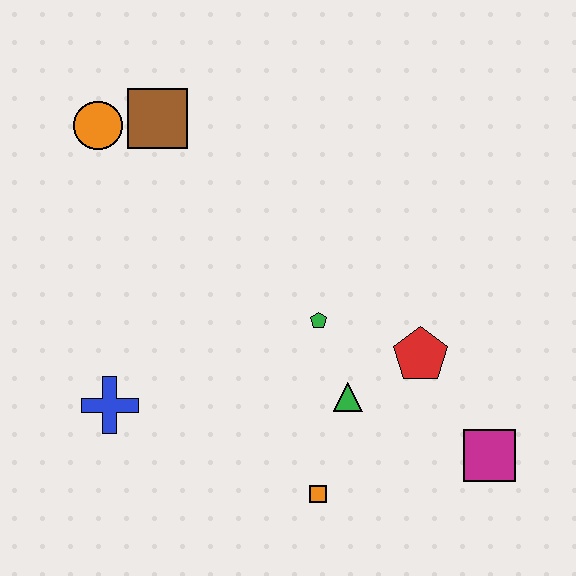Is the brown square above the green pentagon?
Yes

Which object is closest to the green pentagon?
The green triangle is closest to the green pentagon.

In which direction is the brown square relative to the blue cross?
The brown square is above the blue cross.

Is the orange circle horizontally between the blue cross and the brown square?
No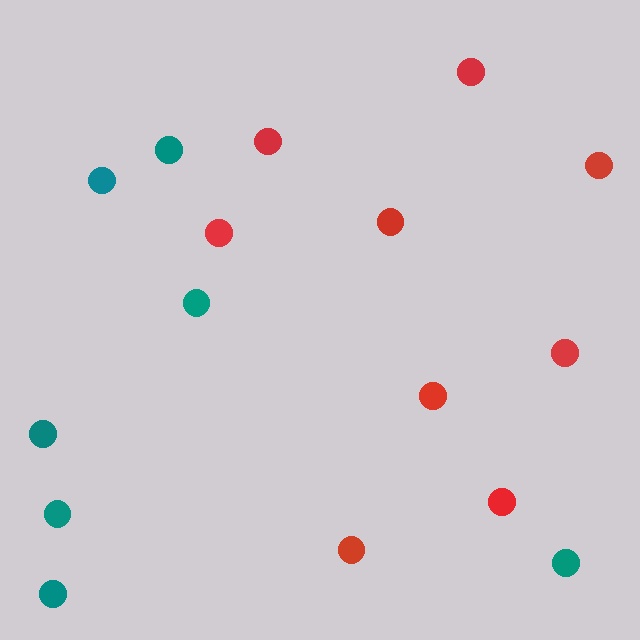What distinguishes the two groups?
There are 2 groups: one group of red circles (9) and one group of teal circles (7).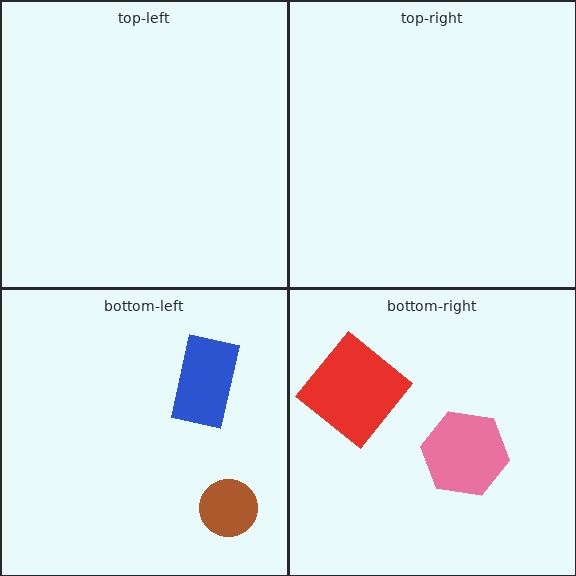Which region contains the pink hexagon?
The bottom-right region.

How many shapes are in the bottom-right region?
2.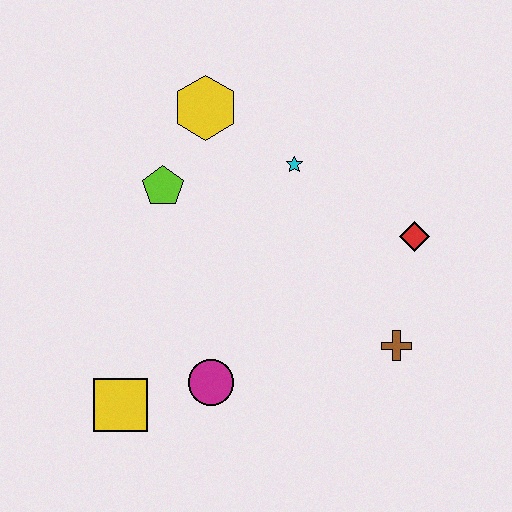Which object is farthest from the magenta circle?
The yellow hexagon is farthest from the magenta circle.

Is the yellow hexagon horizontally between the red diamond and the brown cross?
No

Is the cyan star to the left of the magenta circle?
No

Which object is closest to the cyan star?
The yellow hexagon is closest to the cyan star.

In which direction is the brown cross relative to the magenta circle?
The brown cross is to the right of the magenta circle.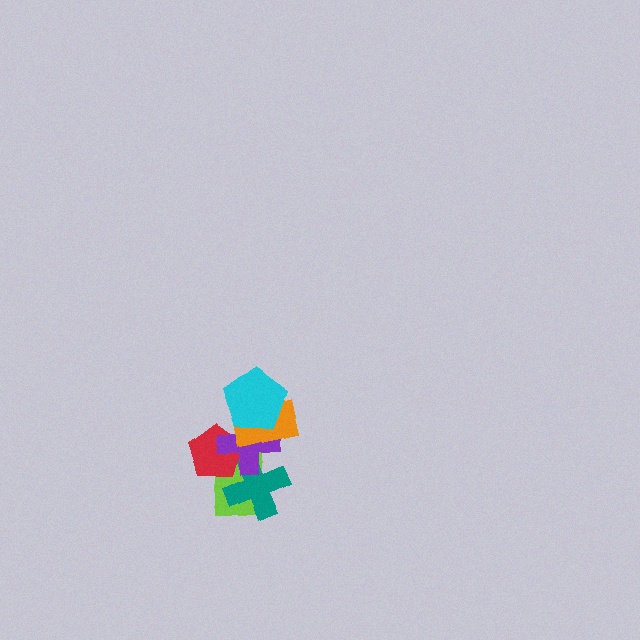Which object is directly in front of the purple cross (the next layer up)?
The orange rectangle is directly in front of the purple cross.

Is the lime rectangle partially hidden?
Yes, it is partially covered by another shape.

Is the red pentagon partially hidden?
Yes, it is partially covered by another shape.